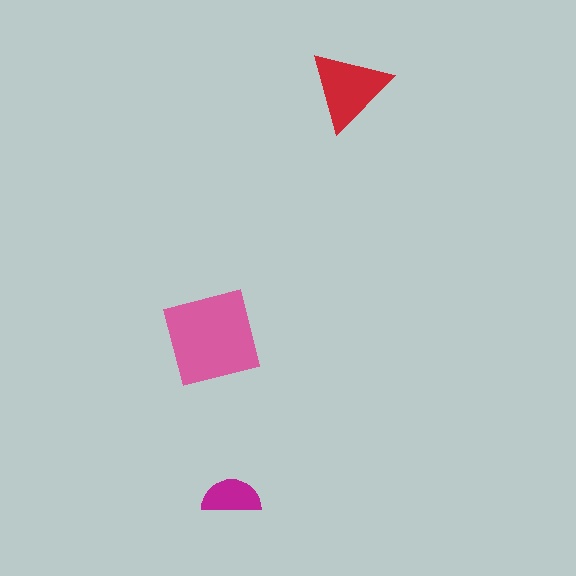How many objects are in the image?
There are 3 objects in the image.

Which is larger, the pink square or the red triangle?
The pink square.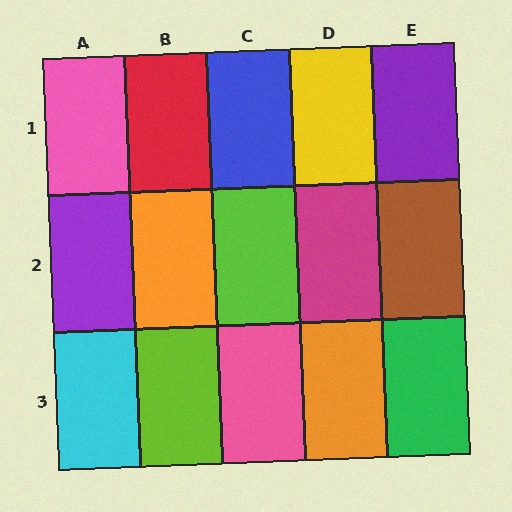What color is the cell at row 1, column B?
Red.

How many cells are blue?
1 cell is blue.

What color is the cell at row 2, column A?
Purple.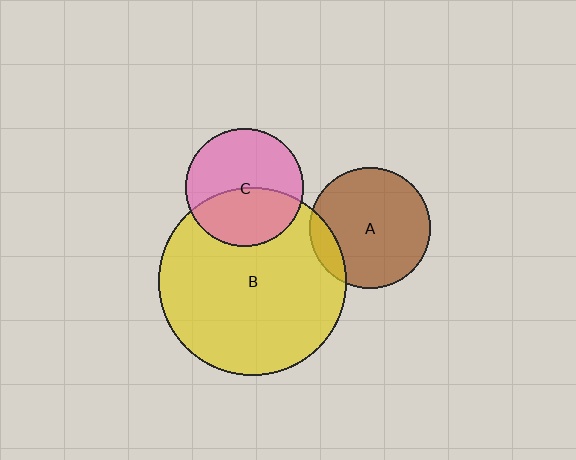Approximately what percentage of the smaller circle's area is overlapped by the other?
Approximately 15%.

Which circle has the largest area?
Circle B (yellow).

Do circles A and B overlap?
Yes.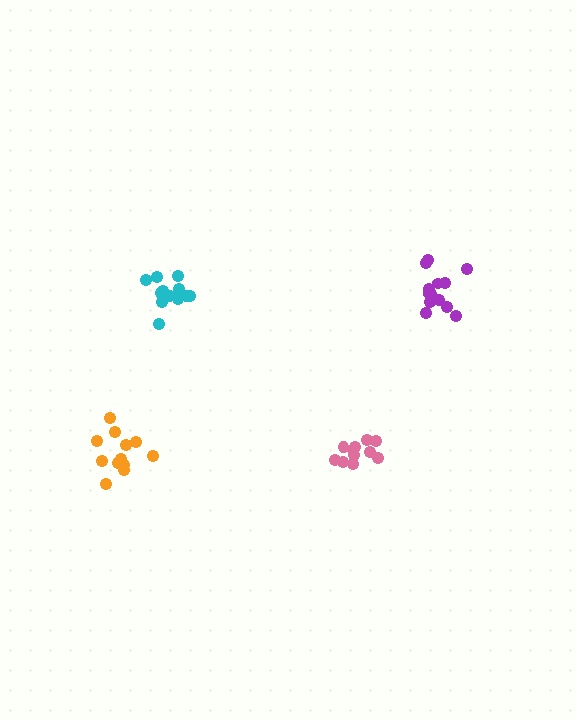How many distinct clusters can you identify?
There are 4 distinct clusters.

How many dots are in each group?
Group 1: 12 dots, Group 2: 11 dots, Group 3: 13 dots, Group 4: 12 dots (48 total).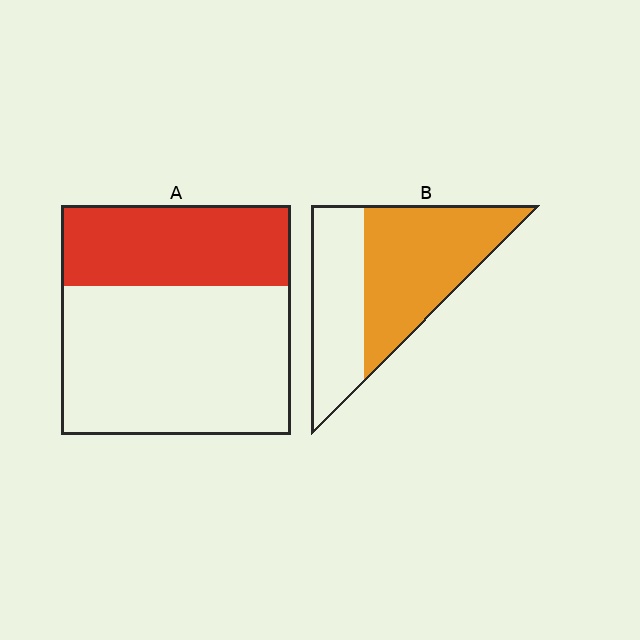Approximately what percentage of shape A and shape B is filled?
A is approximately 35% and B is approximately 60%.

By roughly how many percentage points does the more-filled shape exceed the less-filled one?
By roughly 25 percentage points (B over A).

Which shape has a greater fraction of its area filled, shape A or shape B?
Shape B.